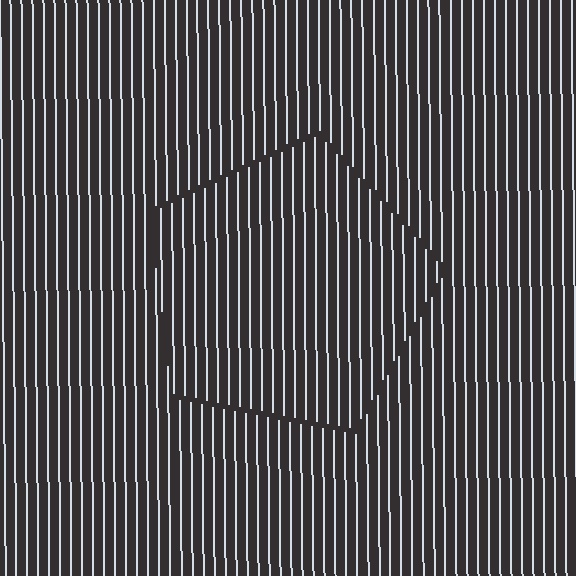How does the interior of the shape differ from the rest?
The interior of the shape contains the same grating, shifted by half a period — the contour is defined by the phase discontinuity where line-ends from the inner and outer gratings abut.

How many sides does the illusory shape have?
5 sides — the line-ends trace a pentagon.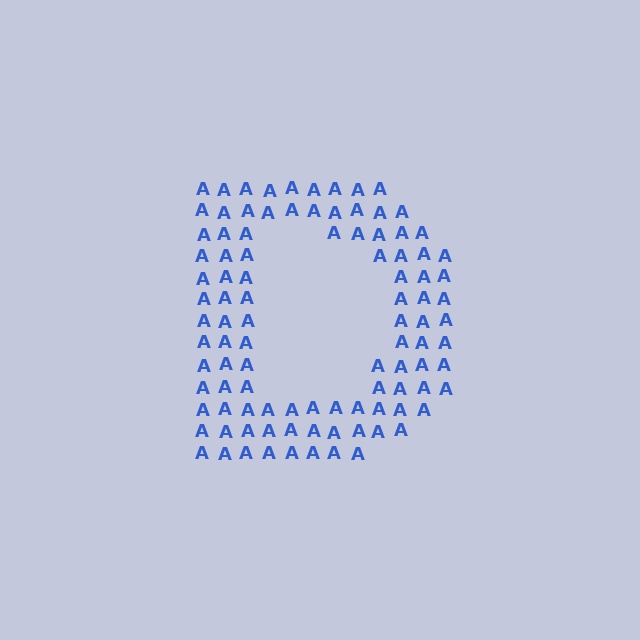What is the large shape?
The large shape is the letter D.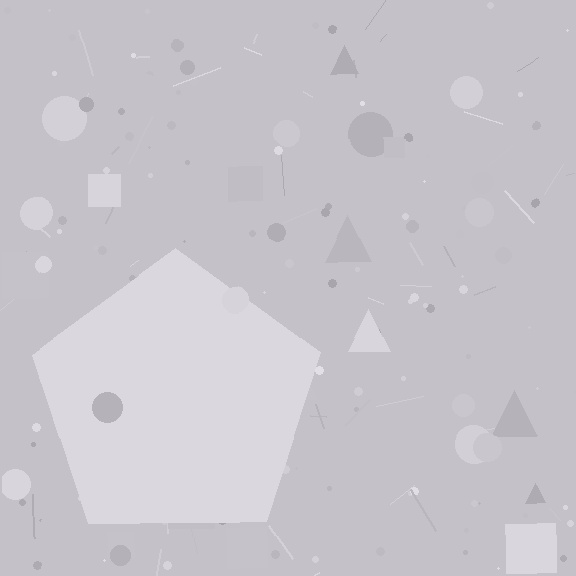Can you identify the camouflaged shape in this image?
The camouflaged shape is a pentagon.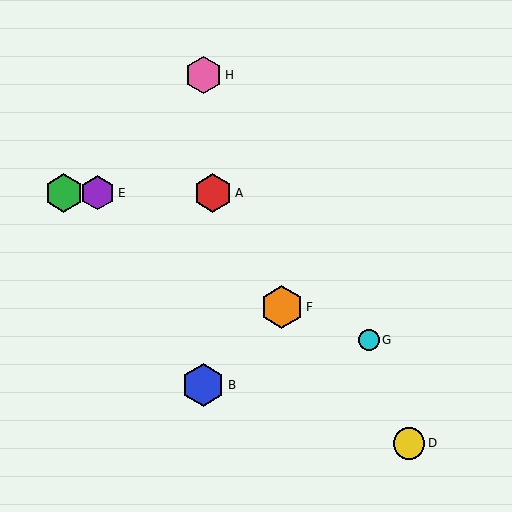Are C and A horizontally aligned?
Yes, both are at y≈193.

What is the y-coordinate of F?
Object F is at y≈307.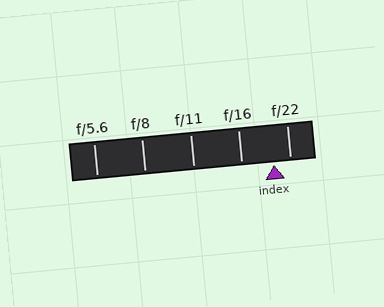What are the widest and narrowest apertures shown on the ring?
The widest aperture shown is f/5.6 and the narrowest is f/22.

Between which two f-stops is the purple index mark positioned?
The index mark is between f/16 and f/22.